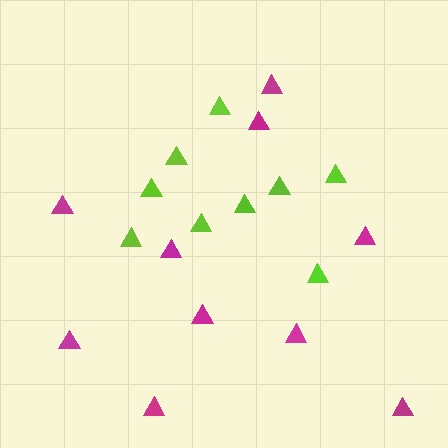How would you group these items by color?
There are 2 groups: one group of lime triangles (9) and one group of magenta triangles (10).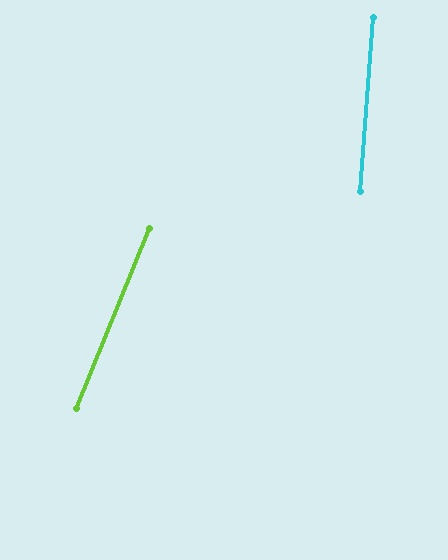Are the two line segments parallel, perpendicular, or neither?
Neither parallel nor perpendicular — they differ by about 18°.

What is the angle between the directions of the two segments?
Approximately 18 degrees.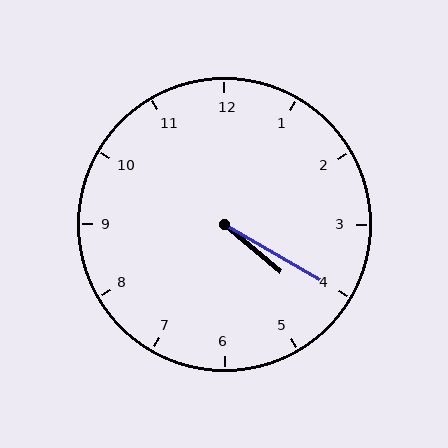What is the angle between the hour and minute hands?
Approximately 10 degrees.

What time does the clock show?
4:20.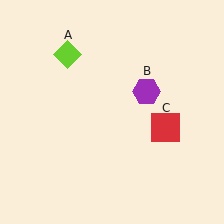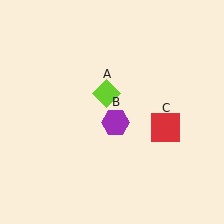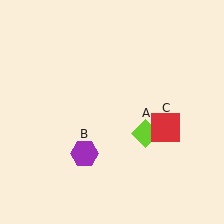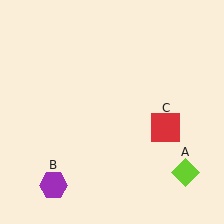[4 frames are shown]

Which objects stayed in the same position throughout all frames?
Red square (object C) remained stationary.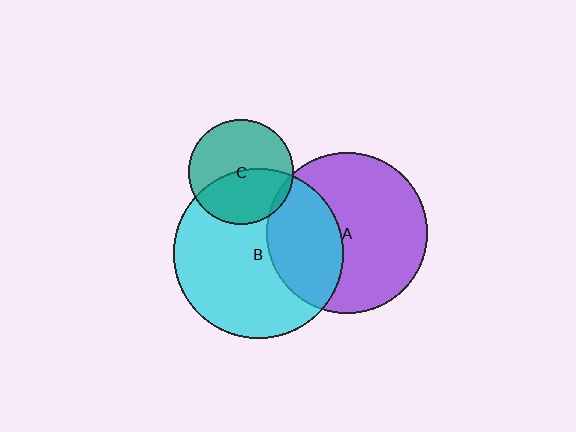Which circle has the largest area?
Circle B (cyan).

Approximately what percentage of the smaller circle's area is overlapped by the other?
Approximately 5%.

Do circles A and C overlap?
Yes.